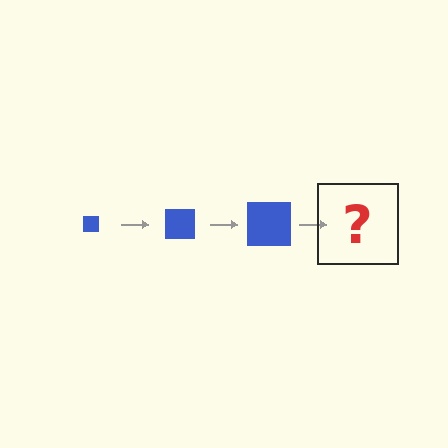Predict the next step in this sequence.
The next step is a blue square, larger than the previous one.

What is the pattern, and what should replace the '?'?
The pattern is that the square gets progressively larger each step. The '?' should be a blue square, larger than the previous one.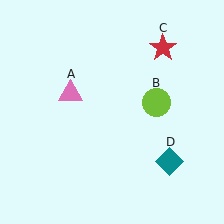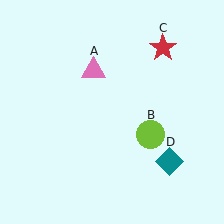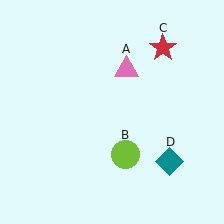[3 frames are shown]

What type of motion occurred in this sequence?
The pink triangle (object A), lime circle (object B) rotated clockwise around the center of the scene.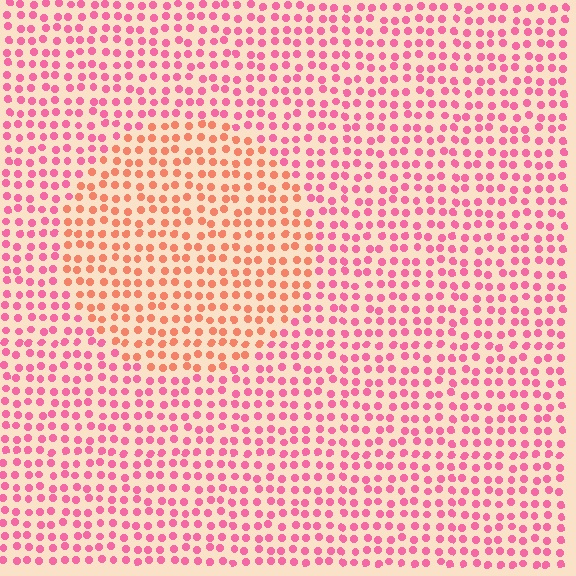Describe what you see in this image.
The image is filled with small pink elements in a uniform arrangement. A circle-shaped region is visible where the elements are tinted to a slightly different hue, forming a subtle color boundary.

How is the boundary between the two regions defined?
The boundary is defined purely by a slight shift in hue (about 38 degrees). Spacing, size, and orientation are identical on both sides.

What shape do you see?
I see a circle.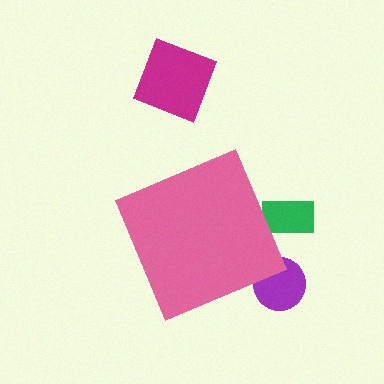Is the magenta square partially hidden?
No, the magenta square is fully visible.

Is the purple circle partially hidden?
Yes, the purple circle is partially hidden behind the pink diamond.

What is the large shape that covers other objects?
A pink diamond.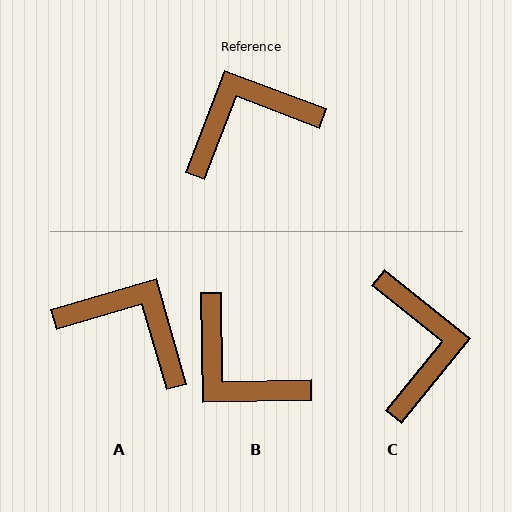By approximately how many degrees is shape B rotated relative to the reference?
Approximately 112 degrees counter-clockwise.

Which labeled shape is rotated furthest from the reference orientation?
B, about 112 degrees away.